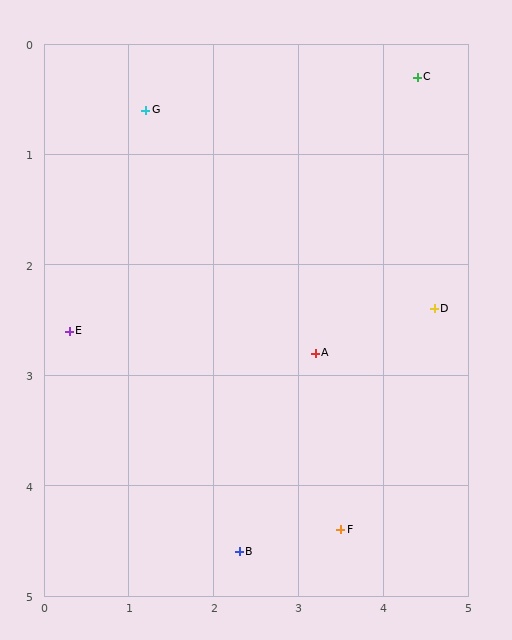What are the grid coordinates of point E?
Point E is at approximately (0.3, 2.6).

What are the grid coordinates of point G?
Point G is at approximately (1.2, 0.6).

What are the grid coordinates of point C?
Point C is at approximately (4.4, 0.3).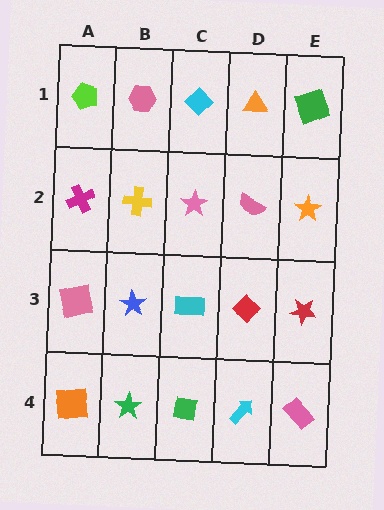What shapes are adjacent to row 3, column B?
A yellow cross (row 2, column B), a green star (row 4, column B), a pink square (row 3, column A), a cyan rectangle (row 3, column C).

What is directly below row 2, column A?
A pink square.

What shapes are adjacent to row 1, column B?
A yellow cross (row 2, column B), a lime pentagon (row 1, column A), a cyan diamond (row 1, column C).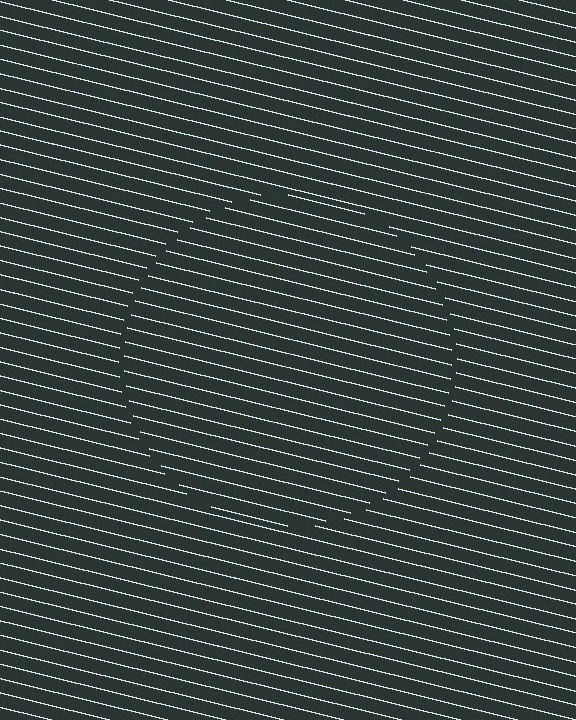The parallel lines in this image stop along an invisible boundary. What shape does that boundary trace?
An illusory circle. The interior of the shape contains the same grating, shifted by half a period — the contour is defined by the phase discontinuity where line-ends from the inner and outer gratings abut.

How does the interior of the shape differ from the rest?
The interior of the shape contains the same grating, shifted by half a period — the contour is defined by the phase discontinuity where line-ends from the inner and outer gratings abut.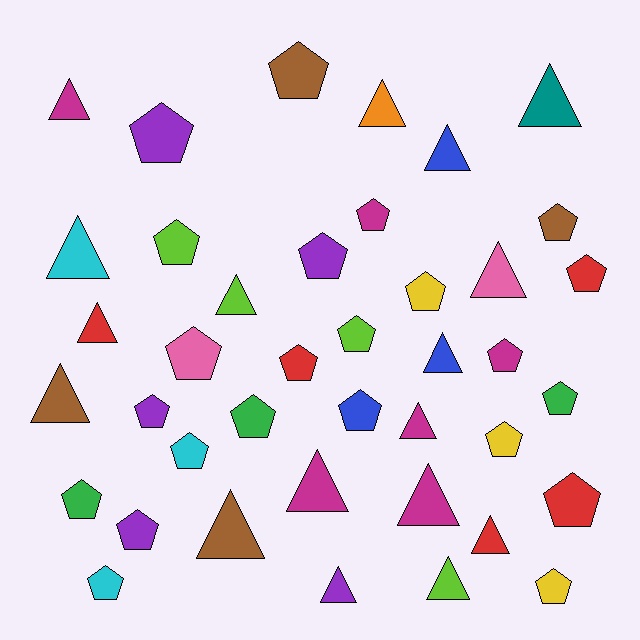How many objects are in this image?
There are 40 objects.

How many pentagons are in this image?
There are 23 pentagons.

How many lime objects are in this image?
There are 4 lime objects.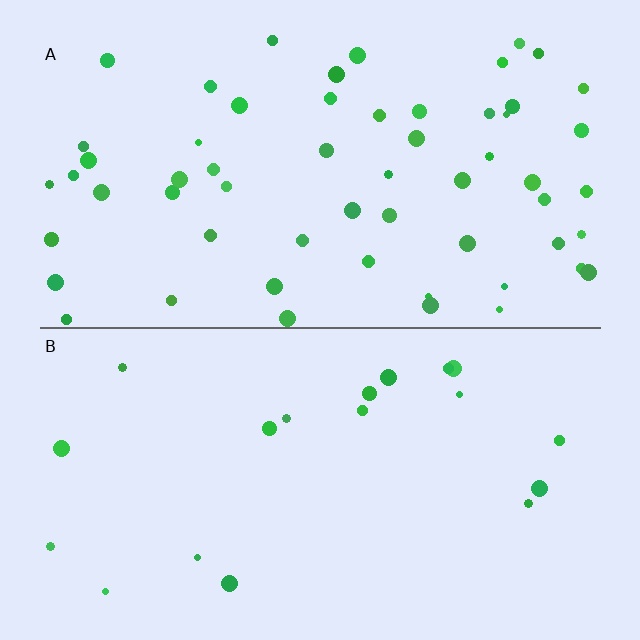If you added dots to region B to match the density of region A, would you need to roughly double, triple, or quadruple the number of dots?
Approximately triple.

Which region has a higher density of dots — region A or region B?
A (the top).